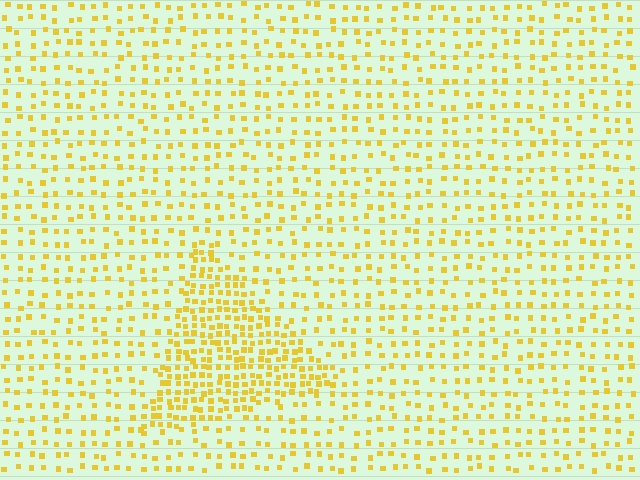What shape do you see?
I see a triangle.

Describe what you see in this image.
The image contains small yellow elements arranged at two different densities. A triangle-shaped region is visible where the elements are more densely packed than the surrounding area.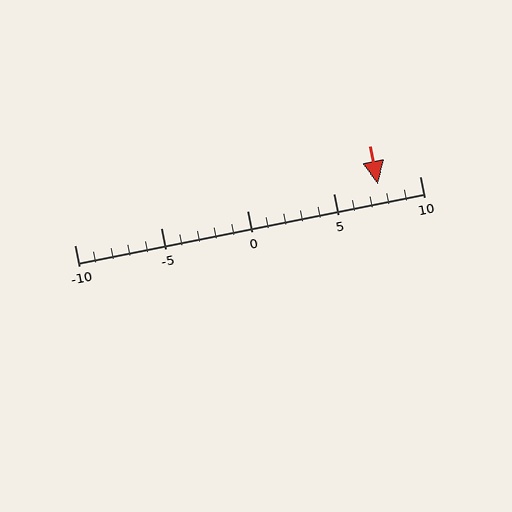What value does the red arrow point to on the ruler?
The red arrow points to approximately 8.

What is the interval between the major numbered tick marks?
The major tick marks are spaced 5 units apart.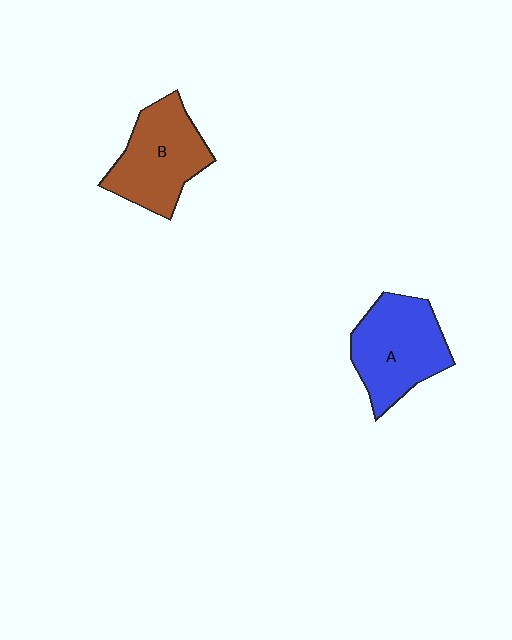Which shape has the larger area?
Shape A (blue).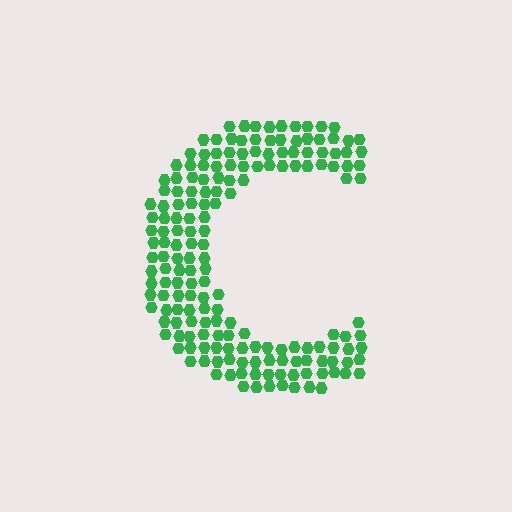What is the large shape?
The large shape is the letter C.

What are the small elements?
The small elements are hexagons.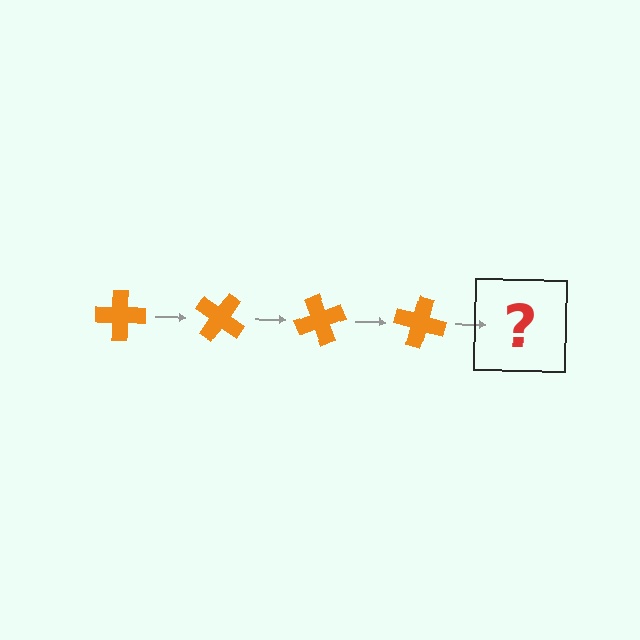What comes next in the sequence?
The next element should be an orange cross rotated 140 degrees.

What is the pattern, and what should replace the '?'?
The pattern is that the cross rotates 35 degrees each step. The '?' should be an orange cross rotated 140 degrees.